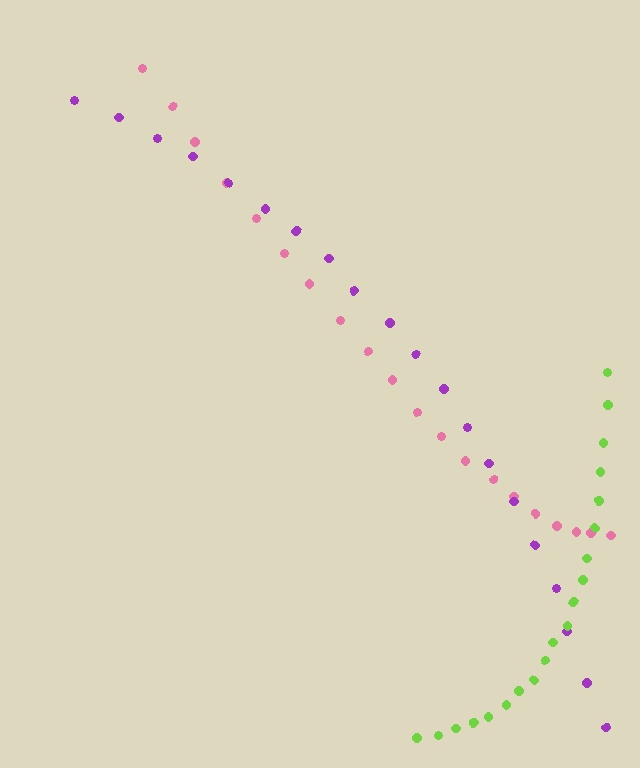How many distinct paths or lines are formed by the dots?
There are 3 distinct paths.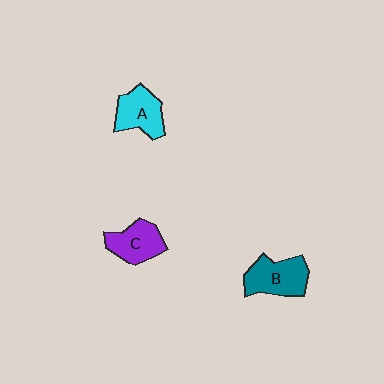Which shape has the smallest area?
Shape C (purple).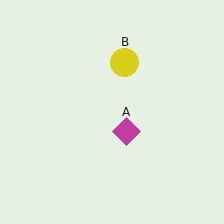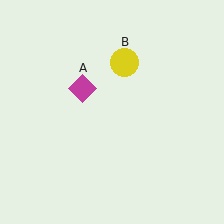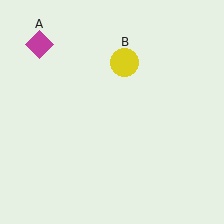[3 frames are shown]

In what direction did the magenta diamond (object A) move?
The magenta diamond (object A) moved up and to the left.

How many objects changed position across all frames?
1 object changed position: magenta diamond (object A).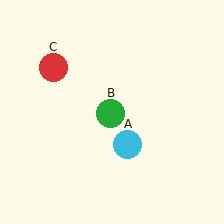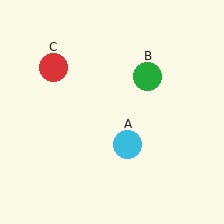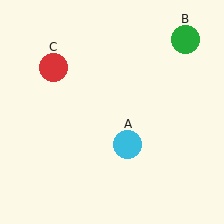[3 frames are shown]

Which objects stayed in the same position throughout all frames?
Cyan circle (object A) and red circle (object C) remained stationary.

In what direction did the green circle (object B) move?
The green circle (object B) moved up and to the right.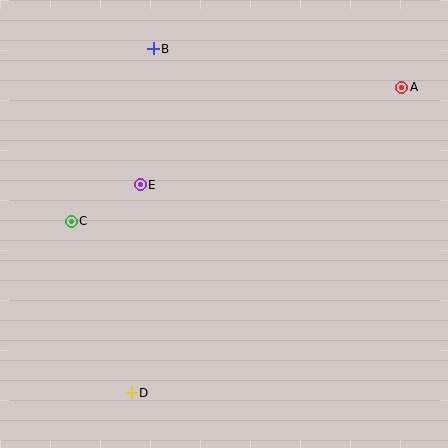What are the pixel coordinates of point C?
Point C is at (71, 221).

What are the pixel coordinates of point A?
Point A is at (402, 87).